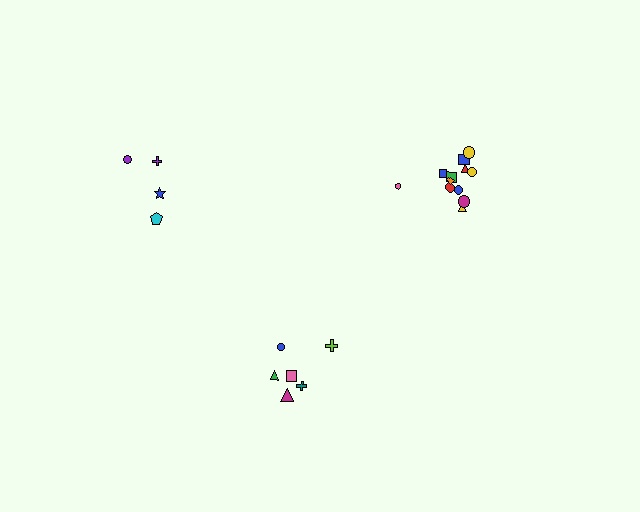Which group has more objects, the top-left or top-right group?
The top-right group.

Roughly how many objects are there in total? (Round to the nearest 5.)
Roughly 20 objects in total.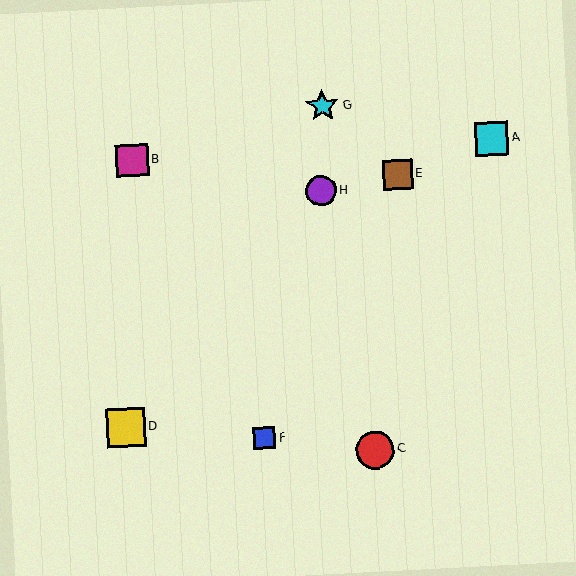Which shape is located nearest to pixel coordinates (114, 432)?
The yellow square (labeled D) at (126, 428) is nearest to that location.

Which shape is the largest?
The yellow square (labeled D) is the largest.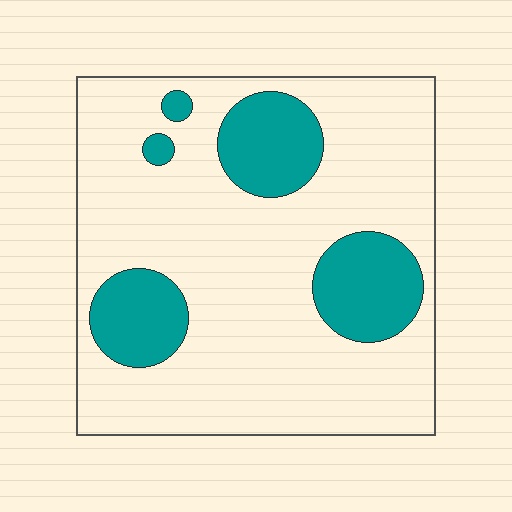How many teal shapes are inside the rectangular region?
5.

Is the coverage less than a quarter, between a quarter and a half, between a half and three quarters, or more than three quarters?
Less than a quarter.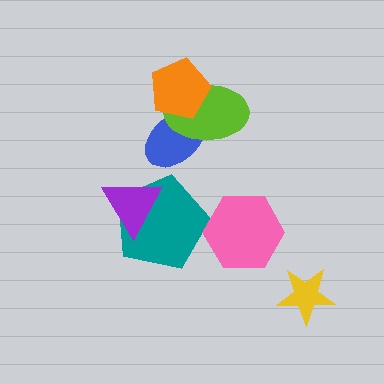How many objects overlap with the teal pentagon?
1 object overlaps with the teal pentagon.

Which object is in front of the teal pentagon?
The purple triangle is in front of the teal pentagon.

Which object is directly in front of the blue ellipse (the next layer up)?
The lime ellipse is directly in front of the blue ellipse.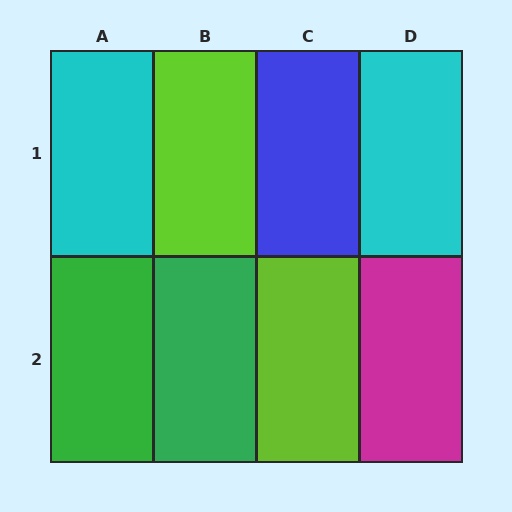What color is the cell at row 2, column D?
Magenta.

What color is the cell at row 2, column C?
Lime.